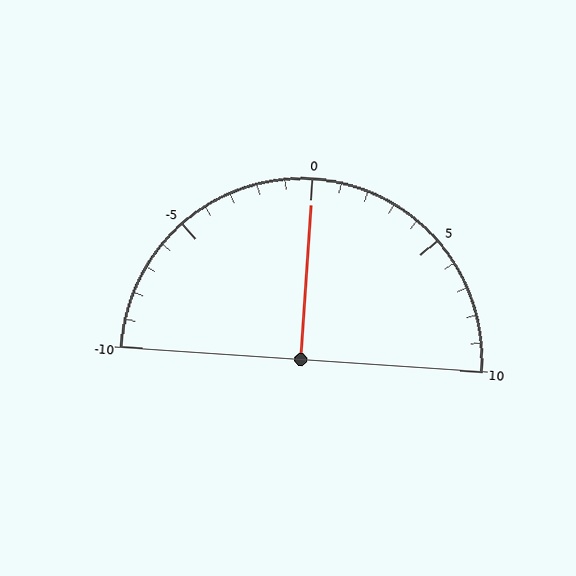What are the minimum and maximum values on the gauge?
The gauge ranges from -10 to 10.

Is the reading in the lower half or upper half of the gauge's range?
The reading is in the upper half of the range (-10 to 10).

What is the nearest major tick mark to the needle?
The nearest major tick mark is 0.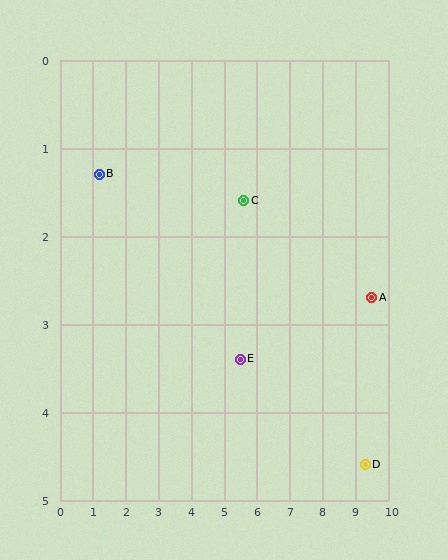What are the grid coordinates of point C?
Point C is at approximately (5.6, 1.6).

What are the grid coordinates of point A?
Point A is at approximately (9.5, 2.7).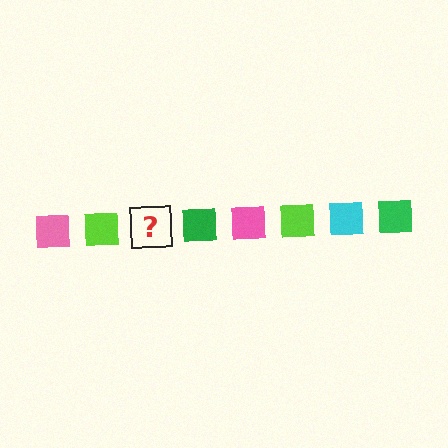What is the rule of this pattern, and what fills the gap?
The rule is that the pattern cycles through pink, lime, cyan, green squares. The gap should be filled with a cyan square.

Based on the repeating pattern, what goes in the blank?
The blank should be a cyan square.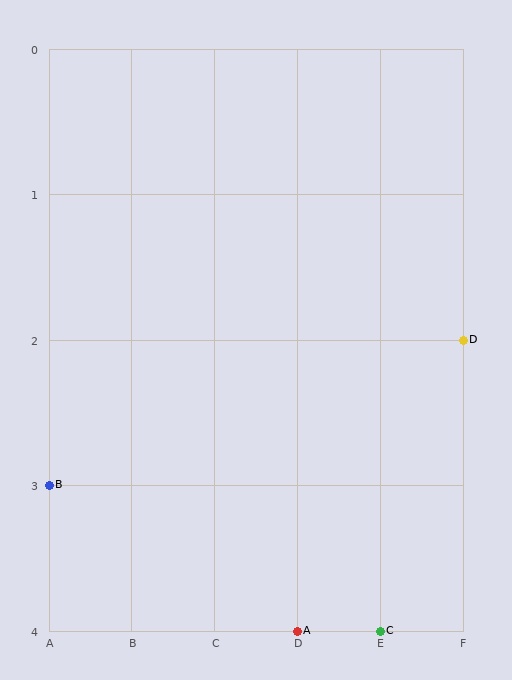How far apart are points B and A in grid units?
Points B and A are 3 columns and 1 row apart (about 3.2 grid units diagonally).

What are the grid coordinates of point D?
Point D is at grid coordinates (F, 2).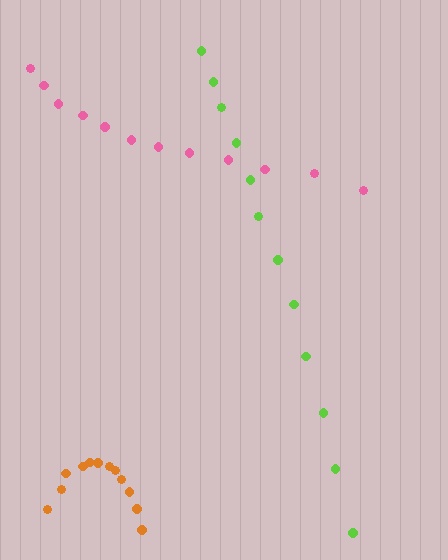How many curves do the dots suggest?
There are 3 distinct paths.